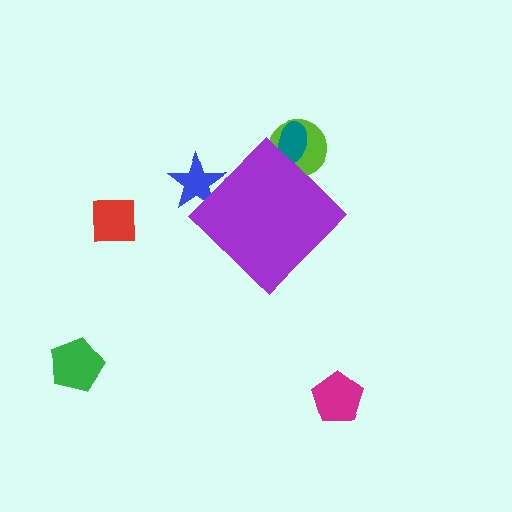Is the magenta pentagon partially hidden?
No, the magenta pentagon is fully visible.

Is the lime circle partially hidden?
Yes, the lime circle is partially hidden behind the purple diamond.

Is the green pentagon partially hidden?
No, the green pentagon is fully visible.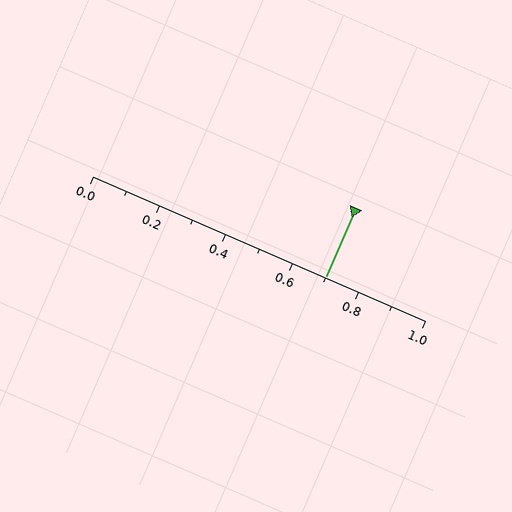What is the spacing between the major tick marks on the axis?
The major ticks are spaced 0.2 apart.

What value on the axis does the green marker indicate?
The marker indicates approximately 0.7.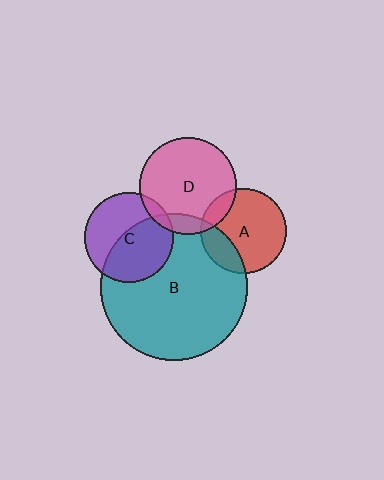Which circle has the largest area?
Circle B (teal).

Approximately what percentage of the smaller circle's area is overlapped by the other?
Approximately 20%.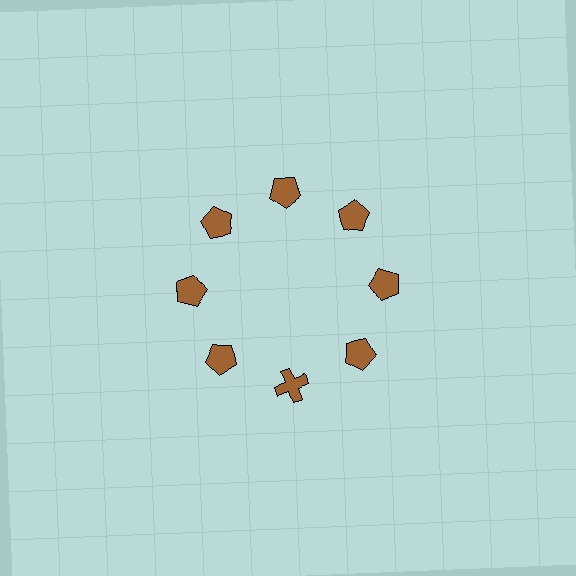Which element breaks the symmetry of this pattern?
The brown cross at roughly the 6 o'clock position breaks the symmetry. All other shapes are brown pentagons.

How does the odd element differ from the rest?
It has a different shape: cross instead of pentagon.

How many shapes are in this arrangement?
There are 8 shapes arranged in a ring pattern.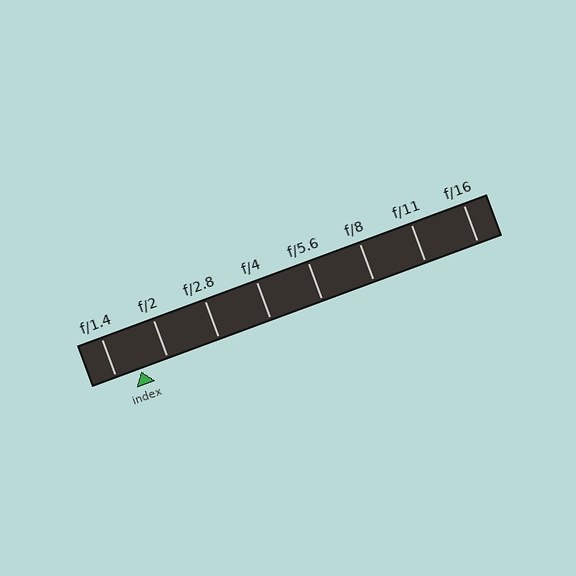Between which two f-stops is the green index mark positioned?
The index mark is between f/1.4 and f/2.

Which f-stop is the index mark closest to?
The index mark is closest to f/1.4.